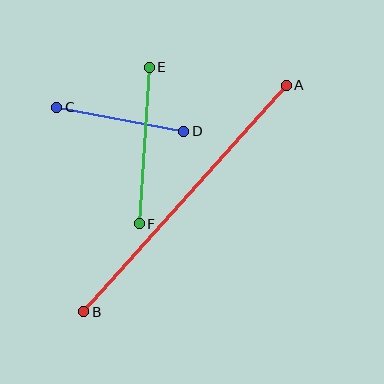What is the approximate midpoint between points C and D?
The midpoint is at approximately (120, 119) pixels.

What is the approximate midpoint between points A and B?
The midpoint is at approximately (185, 199) pixels.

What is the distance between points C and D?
The distance is approximately 129 pixels.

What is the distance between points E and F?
The distance is approximately 157 pixels.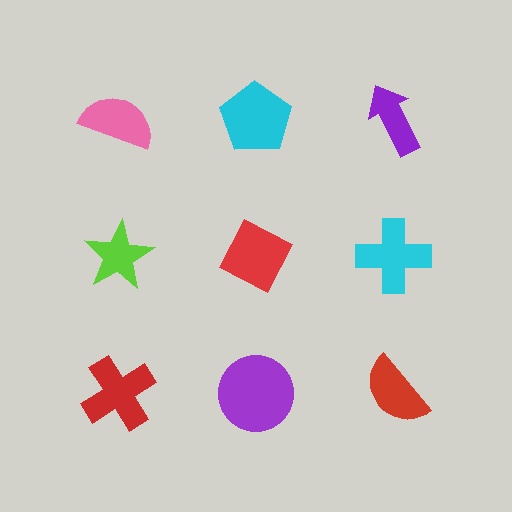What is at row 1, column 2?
A cyan pentagon.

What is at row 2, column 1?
A lime star.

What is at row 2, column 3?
A cyan cross.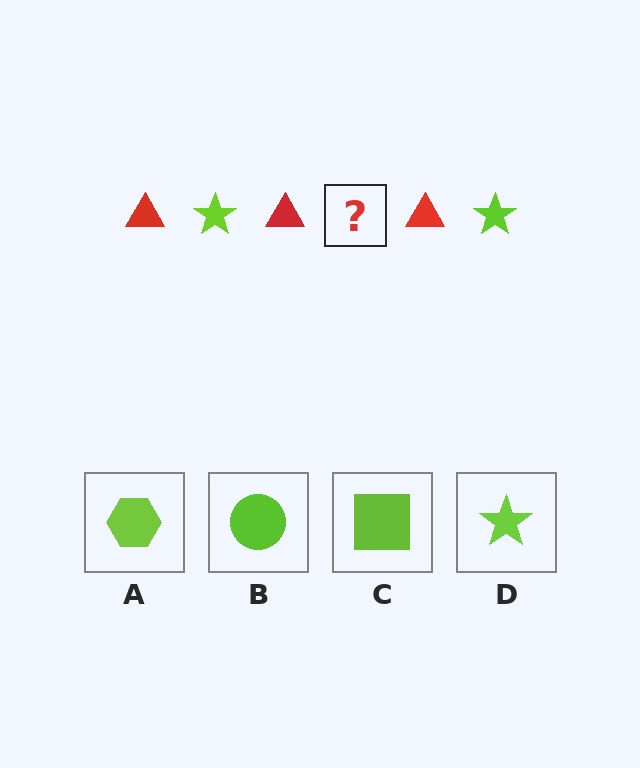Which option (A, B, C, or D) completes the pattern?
D.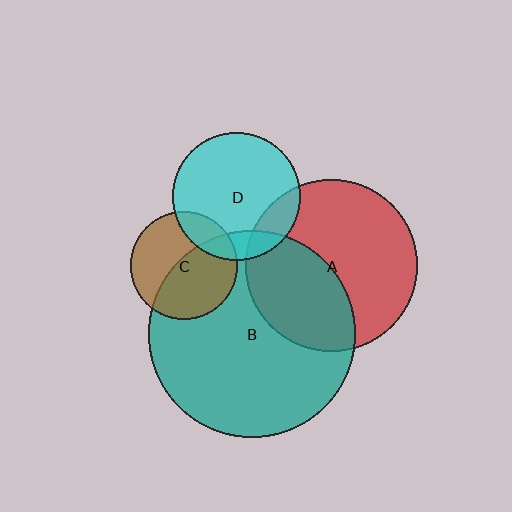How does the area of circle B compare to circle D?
Approximately 2.6 times.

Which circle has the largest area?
Circle B (teal).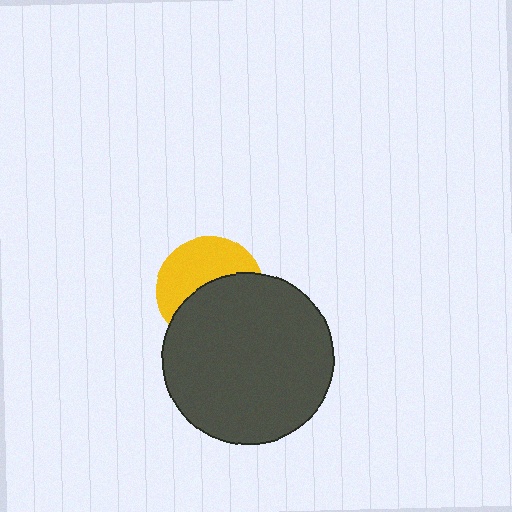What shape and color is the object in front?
The object in front is a dark gray circle.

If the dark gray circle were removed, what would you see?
You would see the complete yellow circle.